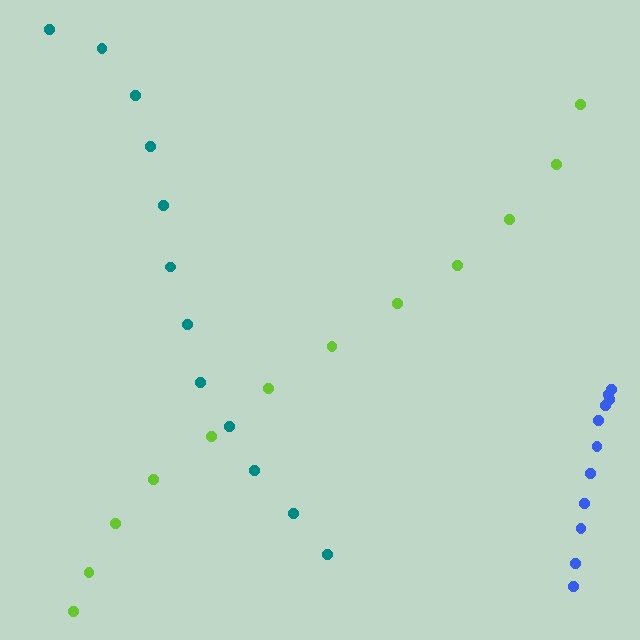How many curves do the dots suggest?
There are 3 distinct paths.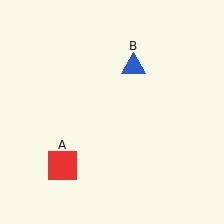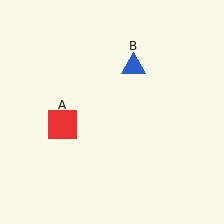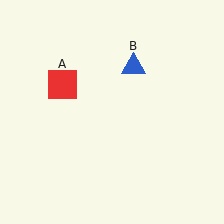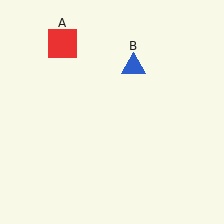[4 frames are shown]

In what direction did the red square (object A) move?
The red square (object A) moved up.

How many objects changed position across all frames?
1 object changed position: red square (object A).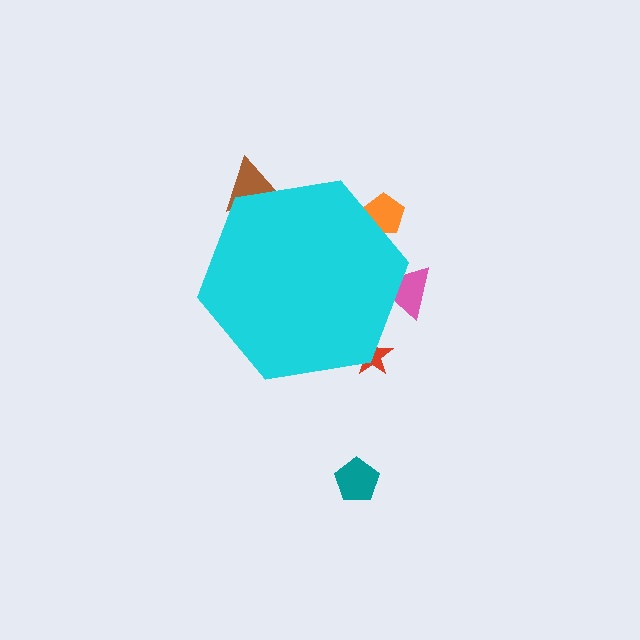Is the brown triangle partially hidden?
Yes, the brown triangle is partially hidden behind the cyan hexagon.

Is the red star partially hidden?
Yes, the red star is partially hidden behind the cyan hexagon.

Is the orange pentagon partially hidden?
Yes, the orange pentagon is partially hidden behind the cyan hexagon.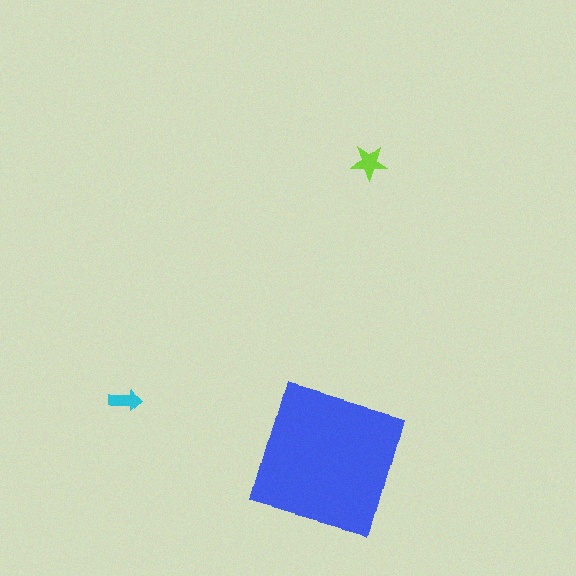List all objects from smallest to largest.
The cyan arrow, the lime star, the blue square.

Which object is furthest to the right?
The lime star is rightmost.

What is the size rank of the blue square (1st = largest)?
1st.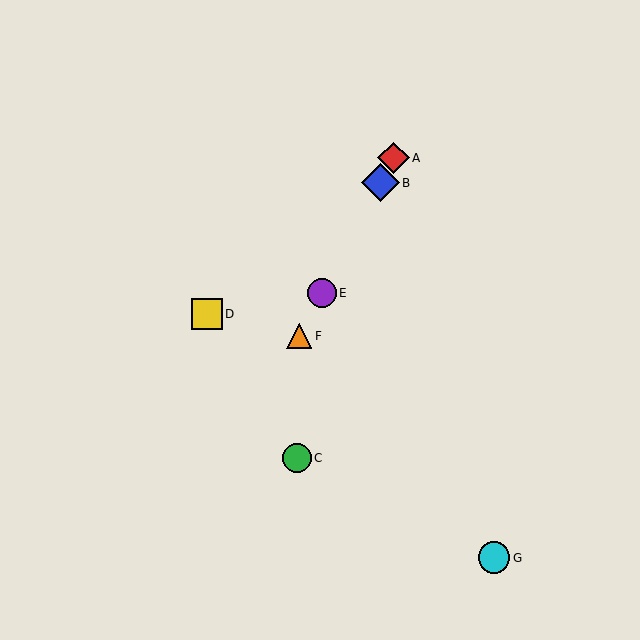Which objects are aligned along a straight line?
Objects A, B, E, F are aligned along a straight line.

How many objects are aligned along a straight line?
4 objects (A, B, E, F) are aligned along a straight line.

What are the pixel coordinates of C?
Object C is at (297, 458).